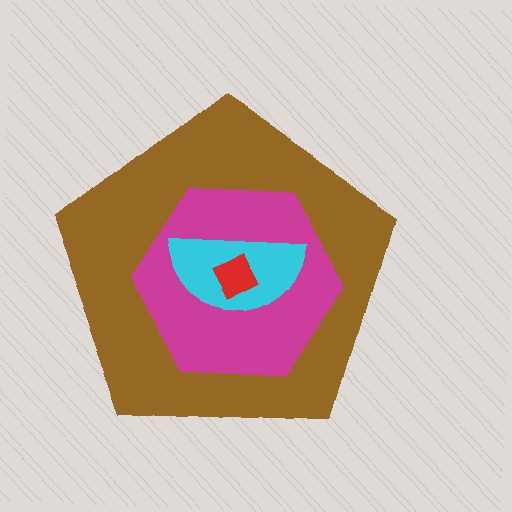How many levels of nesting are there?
4.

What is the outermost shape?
The brown pentagon.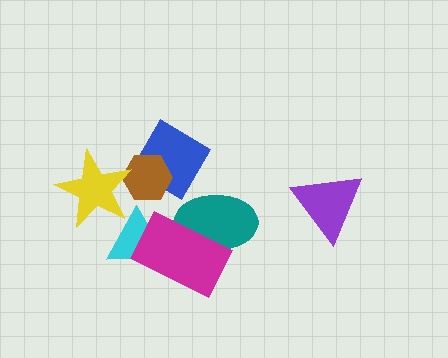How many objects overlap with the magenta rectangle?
2 objects overlap with the magenta rectangle.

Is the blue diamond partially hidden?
Yes, it is partially covered by another shape.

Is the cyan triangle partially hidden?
Yes, it is partially covered by another shape.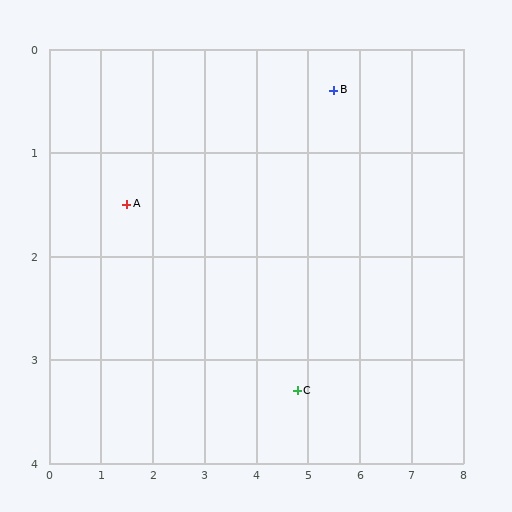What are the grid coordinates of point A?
Point A is at approximately (1.5, 1.5).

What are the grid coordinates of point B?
Point B is at approximately (5.5, 0.4).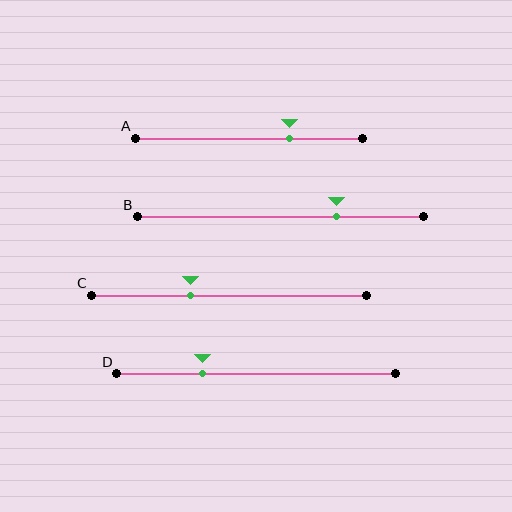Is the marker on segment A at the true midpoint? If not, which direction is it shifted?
No, the marker on segment A is shifted to the right by about 18% of the segment length.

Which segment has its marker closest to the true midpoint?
Segment C has its marker closest to the true midpoint.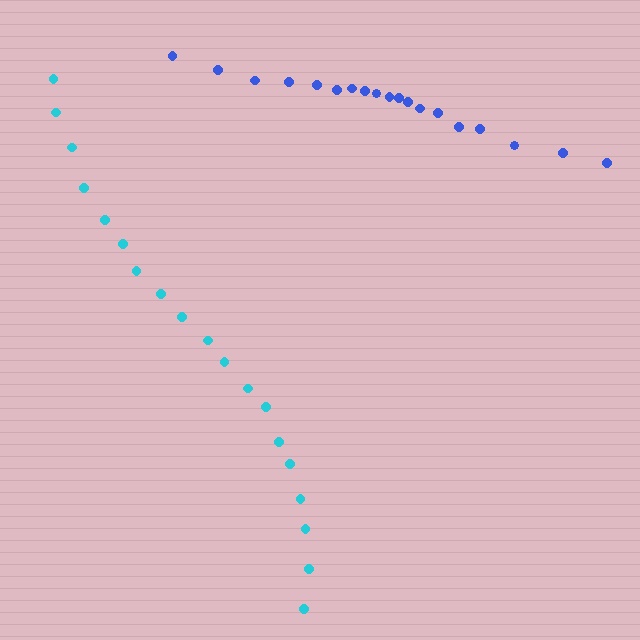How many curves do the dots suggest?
There are 2 distinct paths.